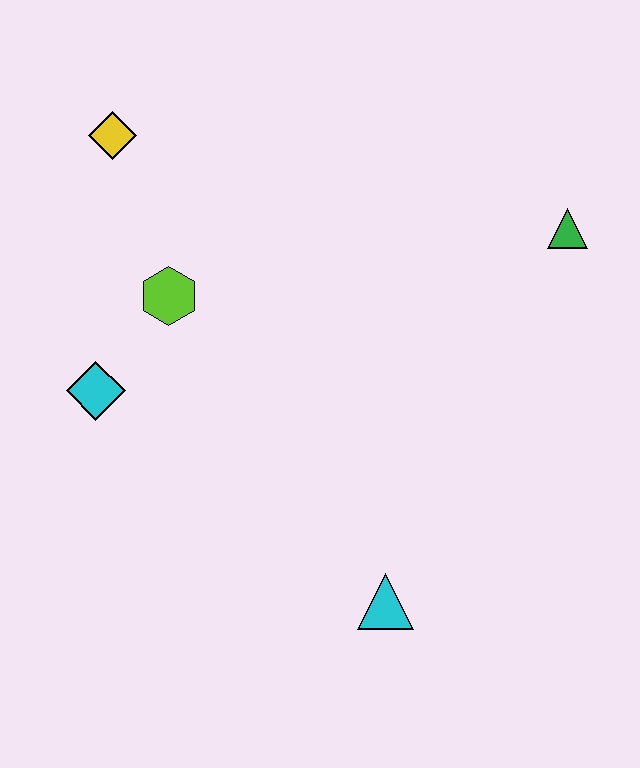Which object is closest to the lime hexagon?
The cyan diamond is closest to the lime hexagon.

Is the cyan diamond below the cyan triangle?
No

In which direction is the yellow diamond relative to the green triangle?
The yellow diamond is to the left of the green triangle.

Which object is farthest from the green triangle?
The cyan diamond is farthest from the green triangle.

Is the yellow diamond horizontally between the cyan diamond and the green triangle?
Yes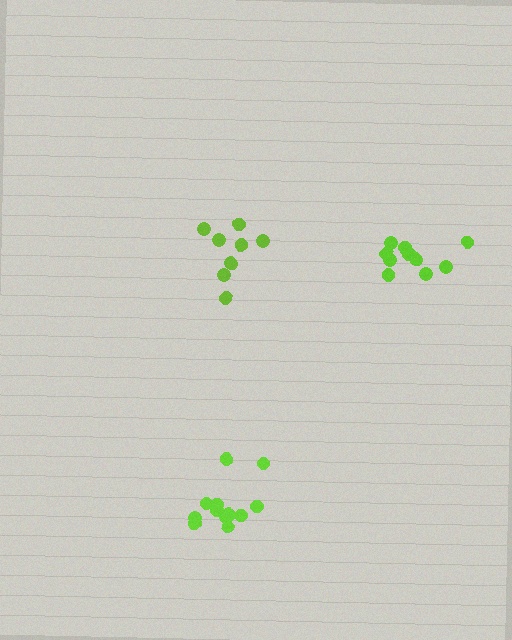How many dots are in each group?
Group 1: 10 dots, Group 2: 12 dots, Group 3: 8 dots (30 total).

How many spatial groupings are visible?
There are 3 spatial groupings.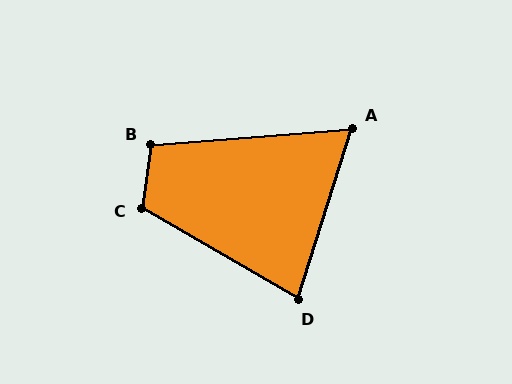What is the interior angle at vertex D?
Approximately 77 degrees (acute).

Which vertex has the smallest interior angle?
A, at approximately 68 degrees.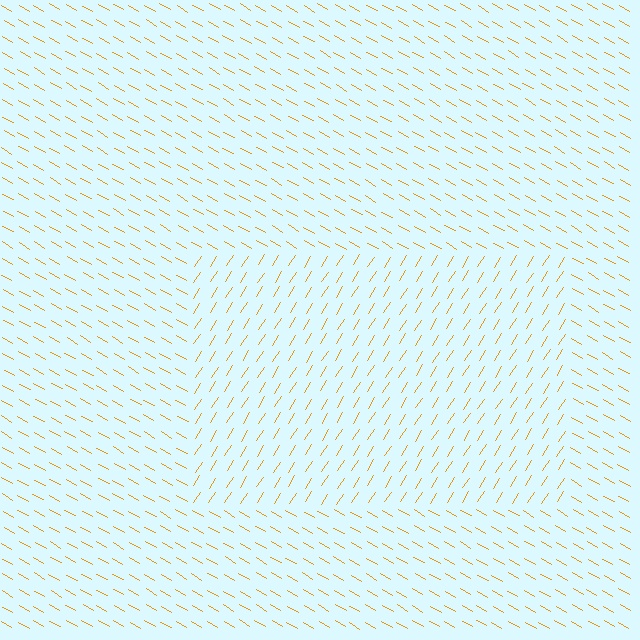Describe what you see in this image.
The image is filled with small orange line segments. A rectangle region in the image has lines oriented differently from the surrounding lines, creating a visible texture boundary.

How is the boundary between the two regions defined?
The boundary is defined purely by a change in line orientation (approximately 87 degrees difference). All lines are the same color and thickness.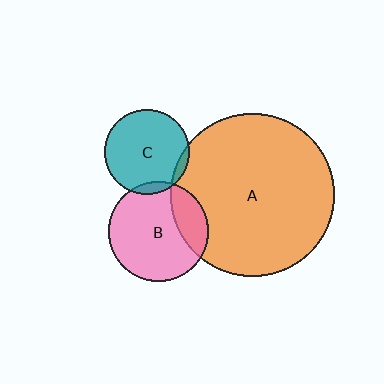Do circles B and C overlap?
Yes.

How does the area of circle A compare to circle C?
Approximately 3.7 times.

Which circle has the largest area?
Circle A (orange).